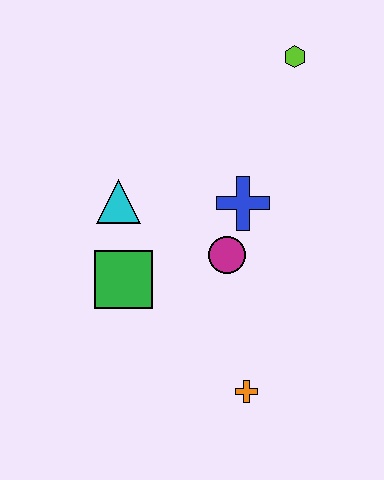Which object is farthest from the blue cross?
The orange cross is farthest from the blue cross.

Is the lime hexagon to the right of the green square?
Yes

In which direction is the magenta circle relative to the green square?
The magenta circle is to the right of the green square.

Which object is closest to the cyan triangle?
The green square is closest to the cyan triangle.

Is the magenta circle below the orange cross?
No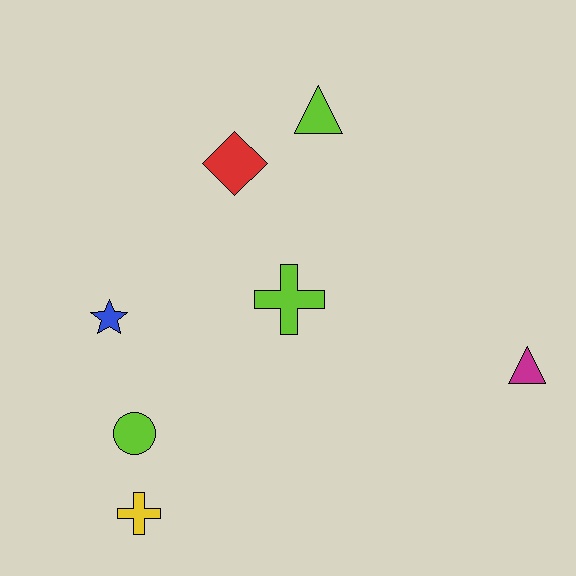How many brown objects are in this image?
There are no brown objects.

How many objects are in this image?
There are 7 objects.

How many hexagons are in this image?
There are no hexagons.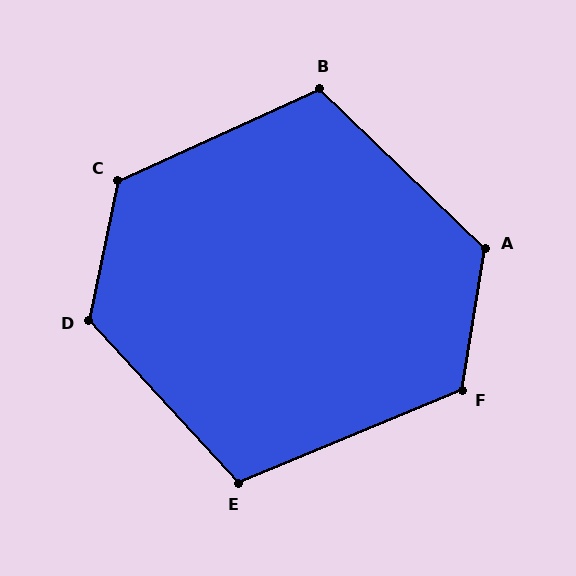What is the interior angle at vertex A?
Approximately 124 degrees (obtuse).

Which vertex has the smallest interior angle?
E, at approximately 110 degrees.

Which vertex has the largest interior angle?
D, at approximately 126 degrees.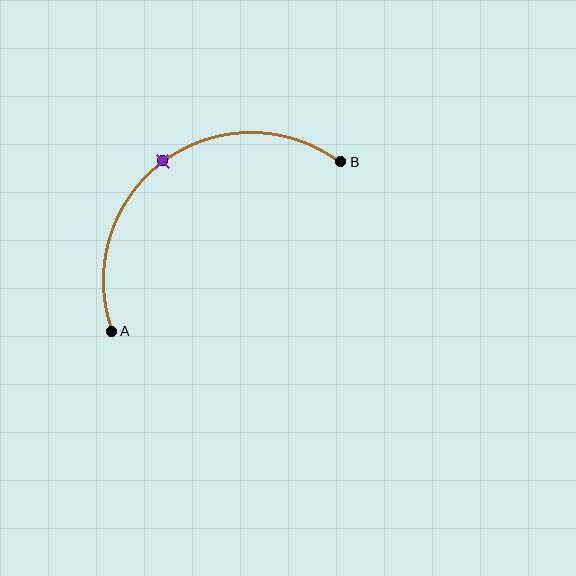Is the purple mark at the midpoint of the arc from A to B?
Yes. The purple mark lies on the arc at equal arc-length from both A and B — it is the arc midpoint.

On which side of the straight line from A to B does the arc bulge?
The arc bulges above and to the left of the straight line connecting A and B.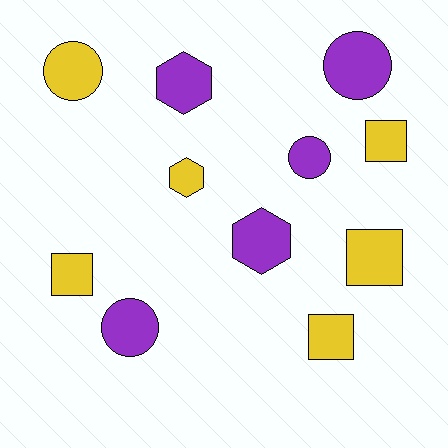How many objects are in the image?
There are 11 objects.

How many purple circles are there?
There are 3 purple circles.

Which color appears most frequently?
Yellow, with 6 objects.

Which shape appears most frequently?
Circle, with 4 objects.